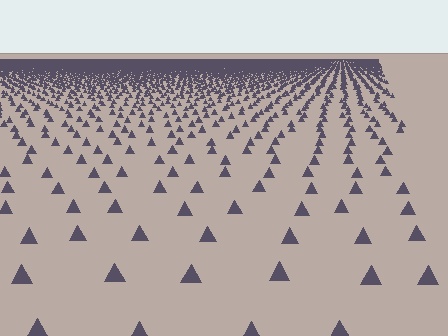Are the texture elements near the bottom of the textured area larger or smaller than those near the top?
Larger. Near the bottom, elements are closer to the viewer and appear at a bigger on-screen size.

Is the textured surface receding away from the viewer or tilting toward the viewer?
The surface is receding away from the viewer. Texture elements get smaller and denser toward the top.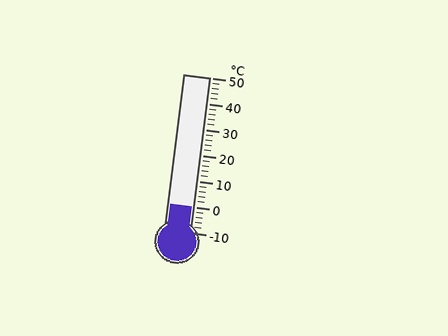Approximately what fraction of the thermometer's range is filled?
The thermometer is filled to approximately 15% of its range.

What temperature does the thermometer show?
The thermometer shows approximately 0°C.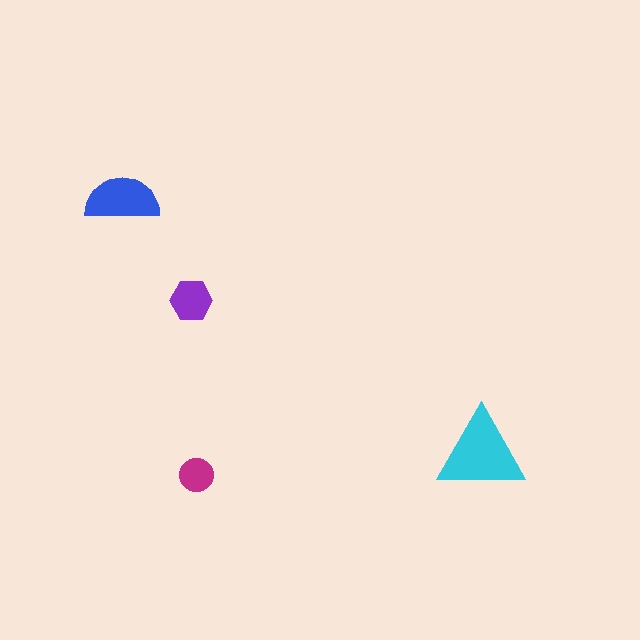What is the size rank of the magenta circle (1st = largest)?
4th.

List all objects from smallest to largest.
The magenta circle, the purple hexagon, the blue semicircle, the cyan triangle.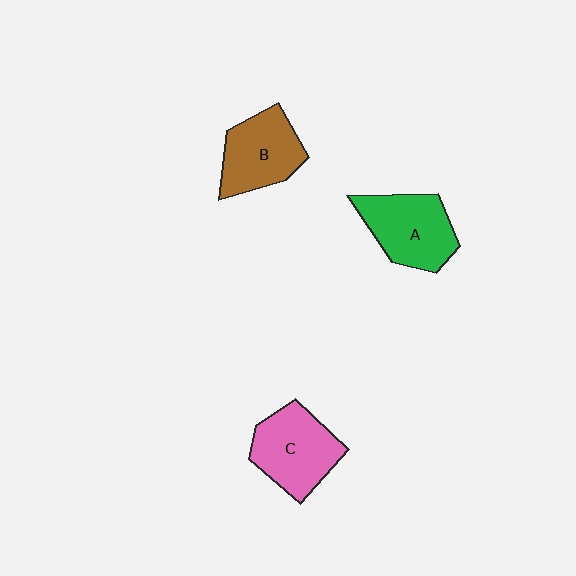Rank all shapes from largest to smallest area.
From largest to smallest: C (pink), A (green), B (brown).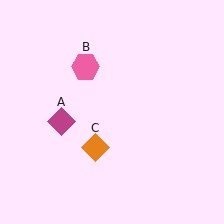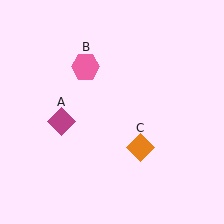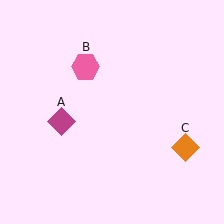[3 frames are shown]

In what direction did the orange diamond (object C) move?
The orange diamond (object C) moved right.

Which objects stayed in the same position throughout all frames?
Magenta diamond (object A) and pink hexagon (object B) remained stationary.